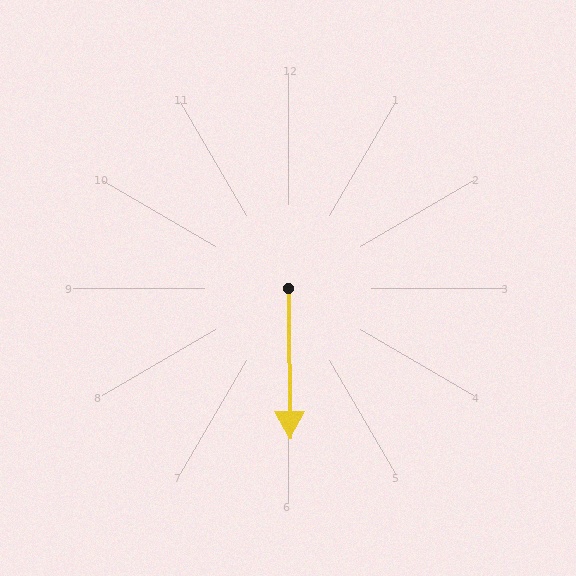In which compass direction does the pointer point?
South.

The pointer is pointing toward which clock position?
Roughly 6 o'clock.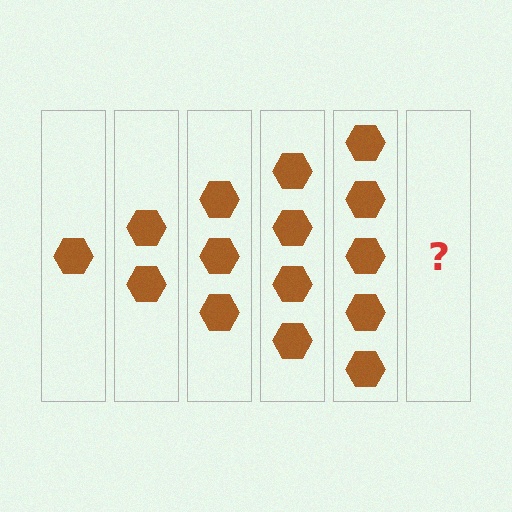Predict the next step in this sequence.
The next step is 6 hexagons.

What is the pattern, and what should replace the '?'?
The pattern is that each step adds one more hexagon. The '?' should be 6 hexagons.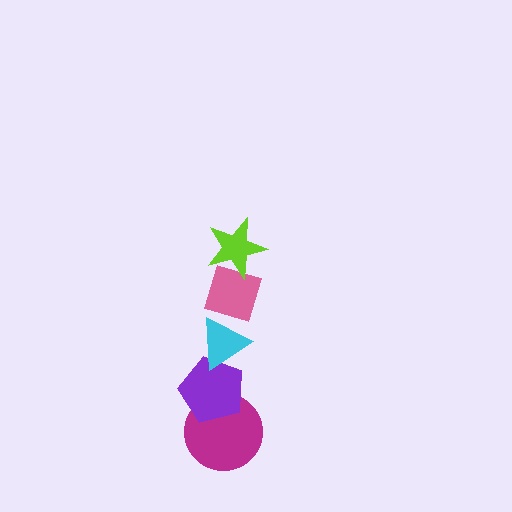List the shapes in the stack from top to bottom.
From top to bottom: the lime star, the pink diamond, the cyan triangle, the purple pentagon, the magenta circle.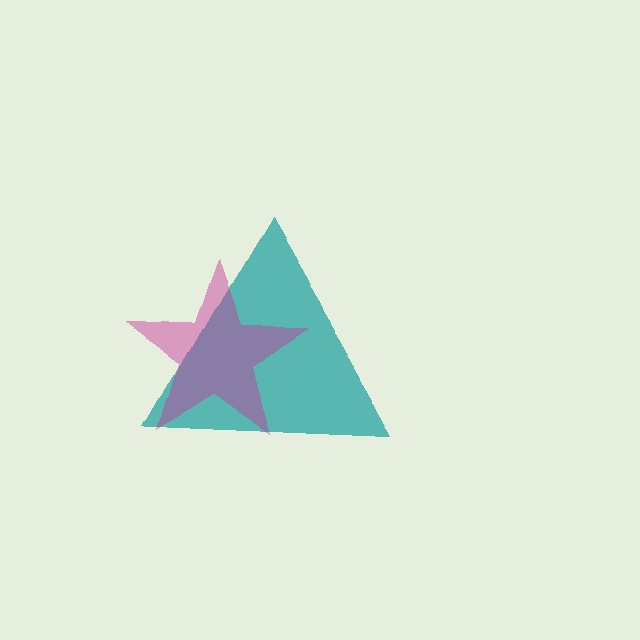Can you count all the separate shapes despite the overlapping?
Yes, there are 2 separate shapes.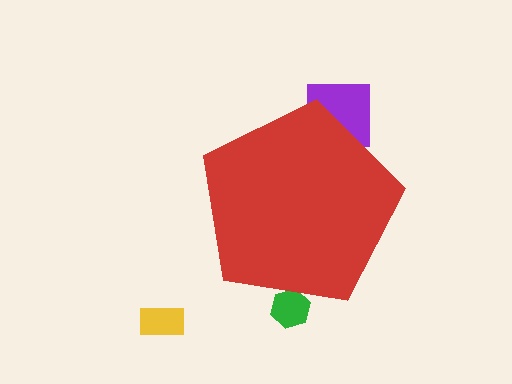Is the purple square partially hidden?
Yes, the purple square is partially hidden behind the red pentagon.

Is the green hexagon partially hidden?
Yes, the green hexagon is partially hidden behind the red pentagon.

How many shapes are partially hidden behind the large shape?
2 shapes are partially hidden.